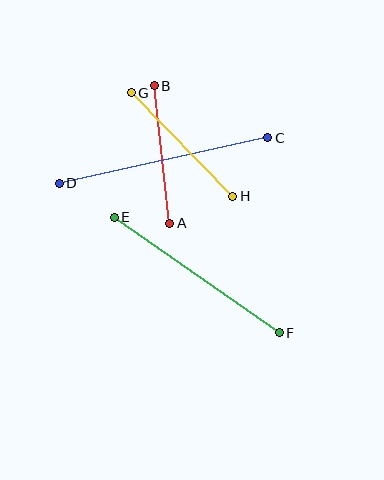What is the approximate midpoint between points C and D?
The midpoint is at approximately (163, 160) pixels.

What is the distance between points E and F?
The distance is approximately 201 pixels.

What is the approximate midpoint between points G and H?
The midpoint is at approximately (182, 145) pixels.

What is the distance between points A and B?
The distance is approximately 138 pixels.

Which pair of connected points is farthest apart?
Points C and D are farthest apart.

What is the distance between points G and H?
The distance is approximately 145 pixels.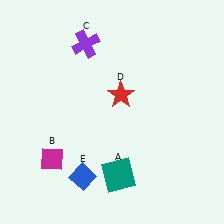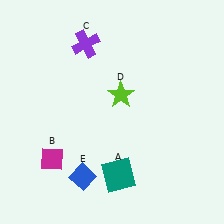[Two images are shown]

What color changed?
The star (D) changed from red in Image 1 to lime in Image 2.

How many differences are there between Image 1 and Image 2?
There is 1 difference between the two images.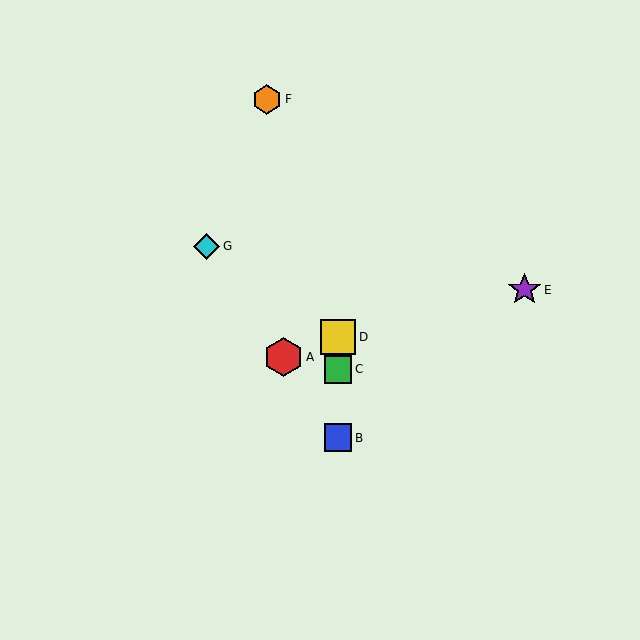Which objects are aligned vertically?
Objects B, C, D are aligned vertically.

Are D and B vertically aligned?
Yes, both are at x≈338.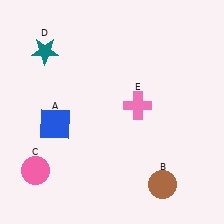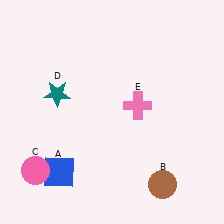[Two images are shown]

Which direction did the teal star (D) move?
The teal star (D) moved down.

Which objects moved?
The objects that moved are: the blue square (A), the teal star (D).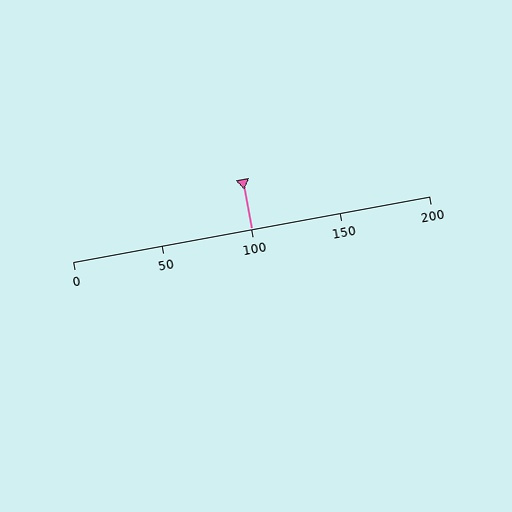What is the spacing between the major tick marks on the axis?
The major ticks are spaced 50 apart.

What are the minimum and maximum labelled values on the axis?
The axis runs from 0 to 200.